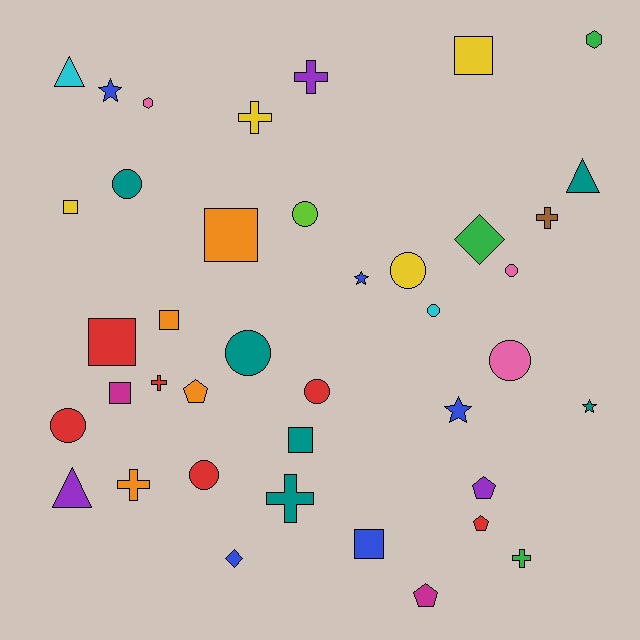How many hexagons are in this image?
There are 2 hexagons.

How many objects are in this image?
There are 40 objects.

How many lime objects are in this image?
There is 1 lime object.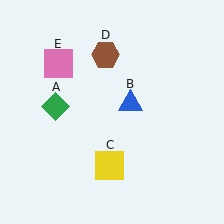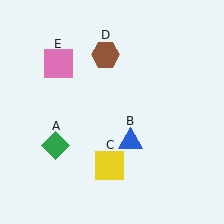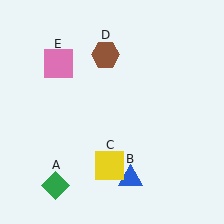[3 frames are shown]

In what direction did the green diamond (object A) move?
The green diamond (object A) moved down.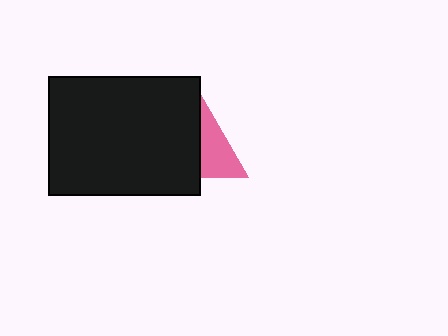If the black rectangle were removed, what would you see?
You would see the complete pink triangle.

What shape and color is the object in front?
The object in front is a black rectangle.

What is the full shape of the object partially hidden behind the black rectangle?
The partially hidden object is a pink triangle.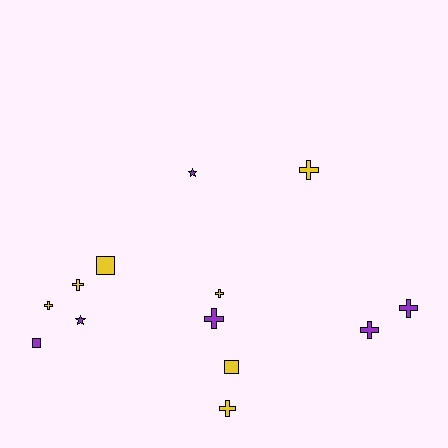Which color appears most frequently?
Yellow, with 7 objects.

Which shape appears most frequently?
Cross, with 8 objects.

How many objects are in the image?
There are 13 objects.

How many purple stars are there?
There are 2 purple stars.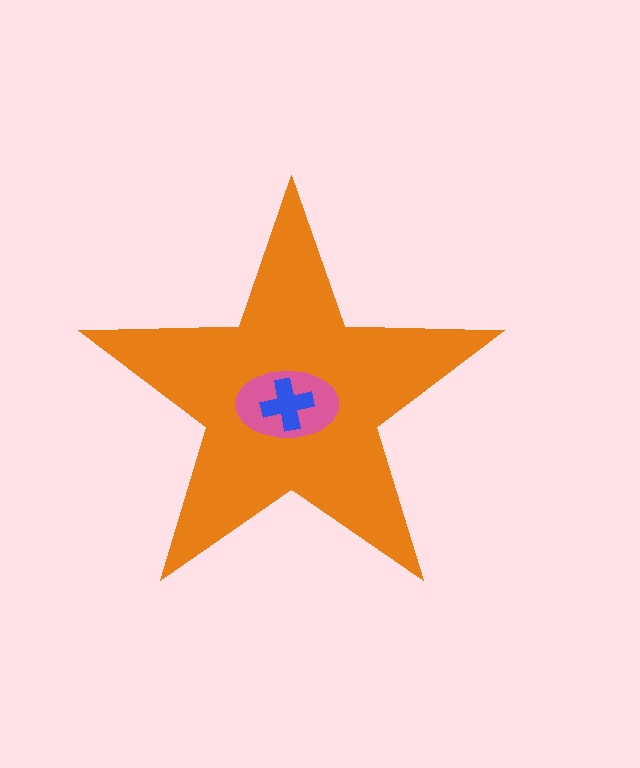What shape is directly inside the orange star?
The pink ellipse.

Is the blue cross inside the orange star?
Yes.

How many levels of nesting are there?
3.